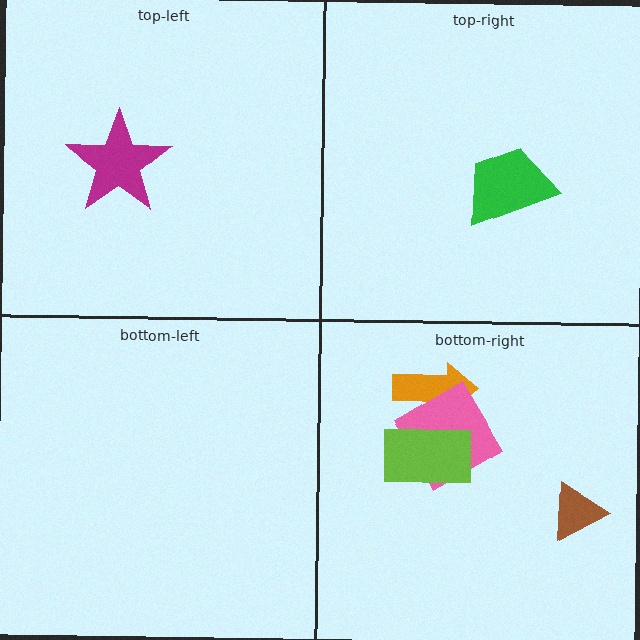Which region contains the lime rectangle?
The bottom-right region.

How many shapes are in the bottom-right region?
4.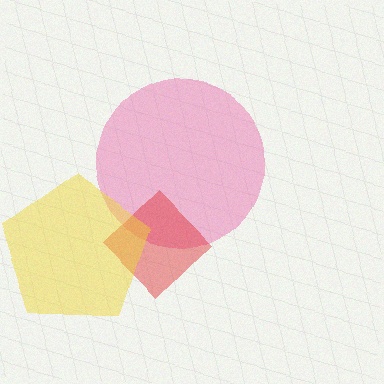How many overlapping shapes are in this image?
There are 3 overlapping shapes in the image.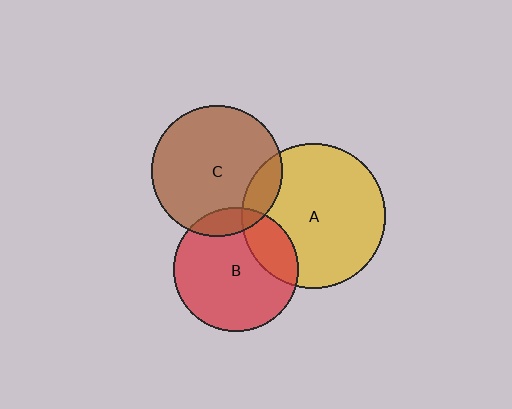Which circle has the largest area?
Circle A (yellow).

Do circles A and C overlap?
Yes.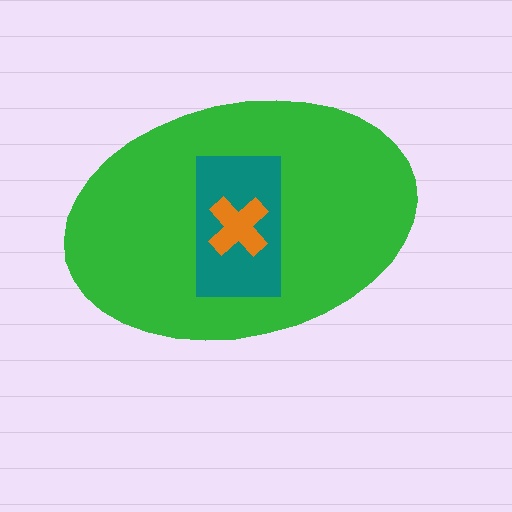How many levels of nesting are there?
3.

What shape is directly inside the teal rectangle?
The orange cross.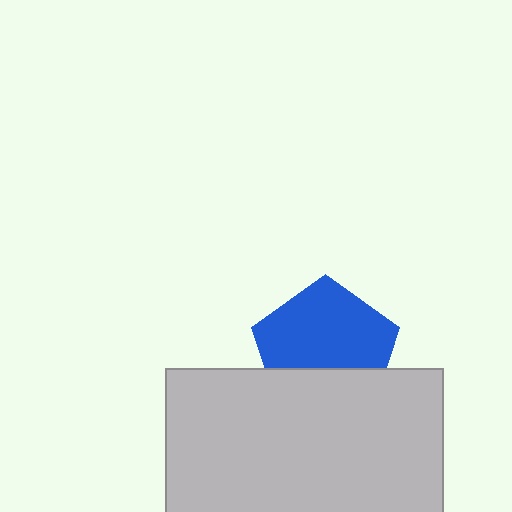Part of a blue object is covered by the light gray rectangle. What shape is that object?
It is a pentagon.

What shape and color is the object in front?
The object in front is a light gray rectangle.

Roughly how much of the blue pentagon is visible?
About half of it is visible (roughly 65%).